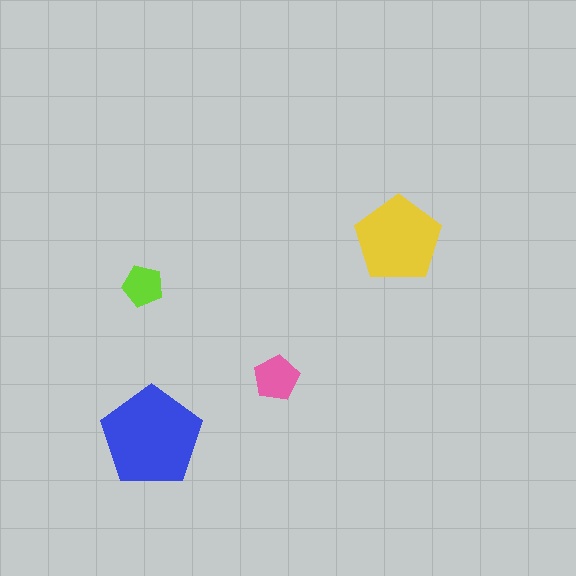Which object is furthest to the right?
The yellow pentagon is rightmost.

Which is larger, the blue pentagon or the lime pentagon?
The blue one.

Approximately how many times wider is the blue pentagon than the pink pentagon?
About 2 times wider.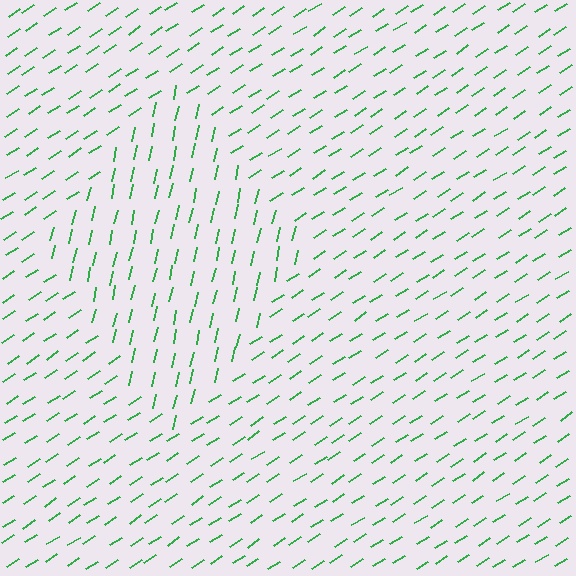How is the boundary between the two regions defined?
The boundary is defined purely by a change in line orientation (approximately 45 degrees difference). All lines are the same color and thickness.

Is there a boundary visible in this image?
Yes, there is a texture boundary formed by a change in line orientation.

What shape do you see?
I see a diamond.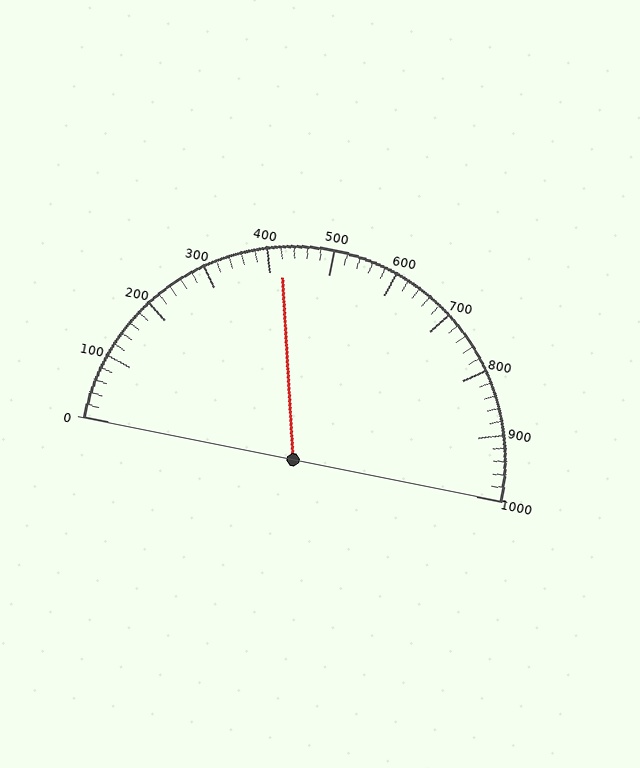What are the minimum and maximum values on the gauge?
The gauge ranges from 0 to 1000.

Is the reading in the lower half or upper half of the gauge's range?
The reading is in the lower half of the range (0 to 1000).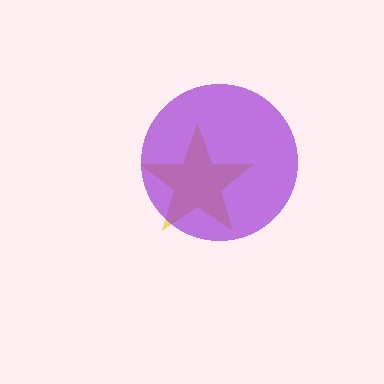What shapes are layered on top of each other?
The layered shapes are: a yellow star, a purple circle.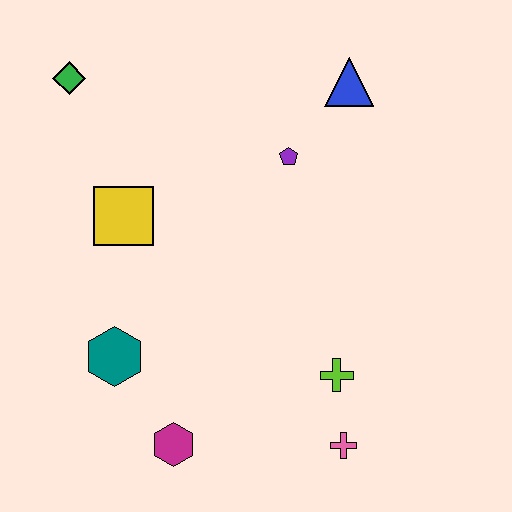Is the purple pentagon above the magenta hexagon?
Yes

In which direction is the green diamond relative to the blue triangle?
The green diamond is to the left of the blue triangle.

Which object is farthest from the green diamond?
The pink cross is farthest from the green diamond.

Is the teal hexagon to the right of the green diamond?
Yes